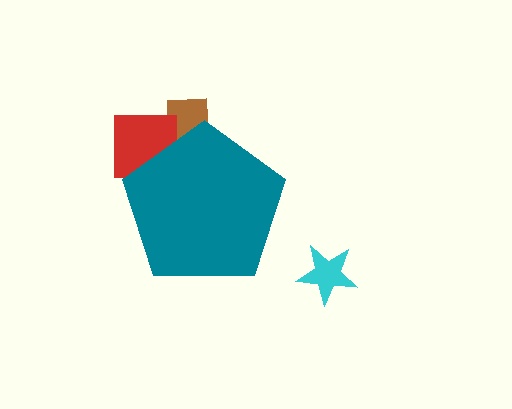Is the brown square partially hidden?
Yes, the brown square is partially hidden behind the teal pentagon.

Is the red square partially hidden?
Yes, the red square is partially hidden behind the teal pentagon.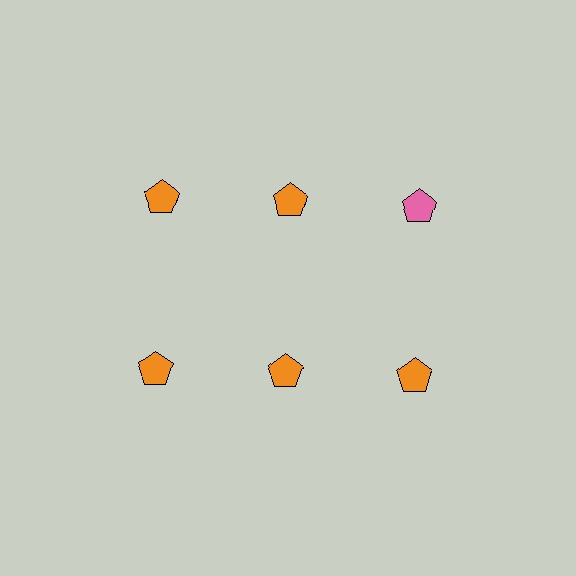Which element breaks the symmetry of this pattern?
The pink pentagon in the top row, center column breaks the symmetry. All other shapes are orange pentagons.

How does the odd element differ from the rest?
It has a different color: pink instead of orange.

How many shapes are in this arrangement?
There are 6 shapes arranged in a grid pattern.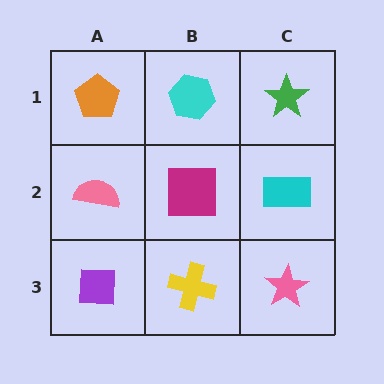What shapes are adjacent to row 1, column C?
A cyan rectangle (row 2, column C), a cyan hexagon (row 1, column B).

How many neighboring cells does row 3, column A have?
2.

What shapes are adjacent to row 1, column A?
A pink semicircle (row 2, column A), a cyan hexagon (row 1, column B).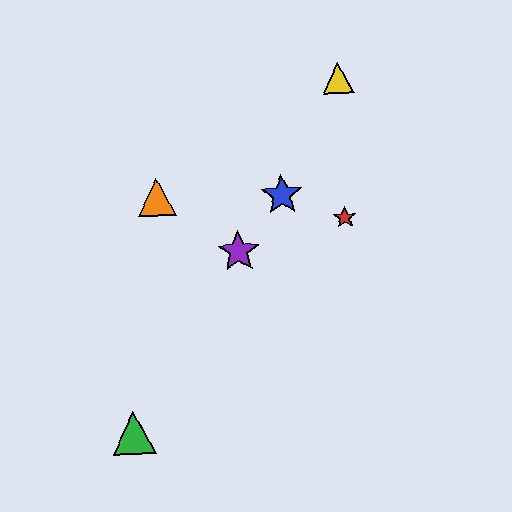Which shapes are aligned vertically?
The red star, the yellow triangle are aligned vertically.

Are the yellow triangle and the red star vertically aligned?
Yes, both are at x≈338.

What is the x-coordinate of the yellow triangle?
The yellow triangle is at x≈338.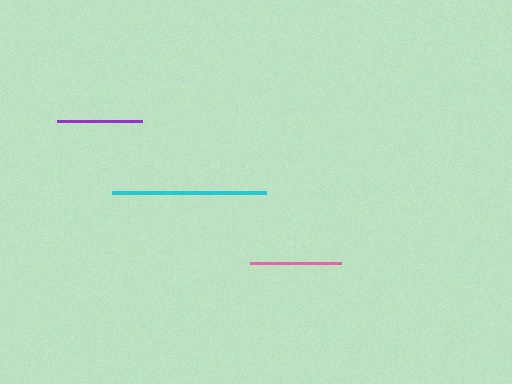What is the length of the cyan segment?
The cyan segment is approximately 153 pixels long.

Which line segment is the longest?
The cyan line is the longest at approximately 153 pixels.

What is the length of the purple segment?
The purple segment is approximately 85 pixels long.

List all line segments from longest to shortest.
From longest to shortest: cyan, pink, purple.